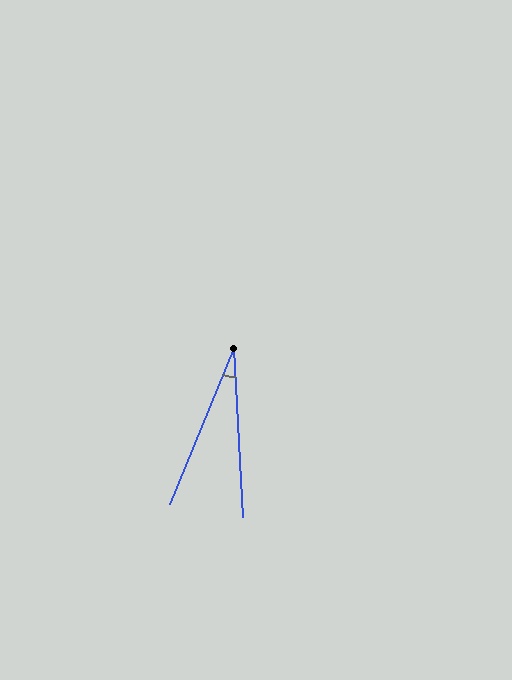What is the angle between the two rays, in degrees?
Approximately 25 degrees.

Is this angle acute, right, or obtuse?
It is acute.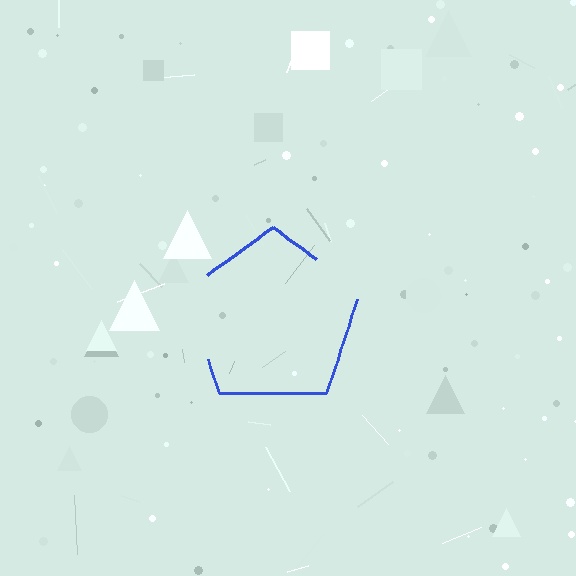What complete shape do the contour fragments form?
The contour fragments form a pentagon.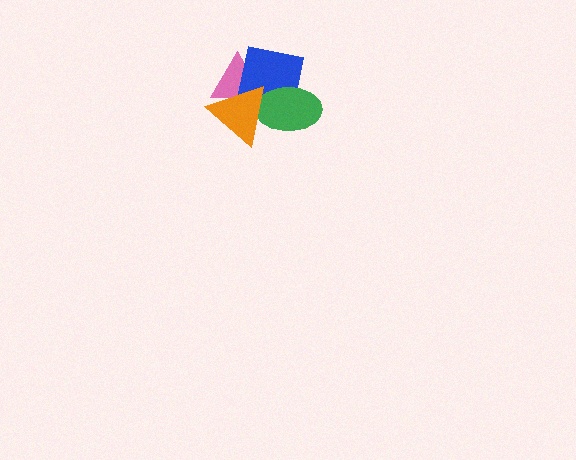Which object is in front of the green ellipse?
The orange triangle is in front of the green ellipse.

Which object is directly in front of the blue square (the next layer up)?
The green ellipse is directly in front of the blue square.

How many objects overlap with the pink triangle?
2 objects overlap with the pink triangle.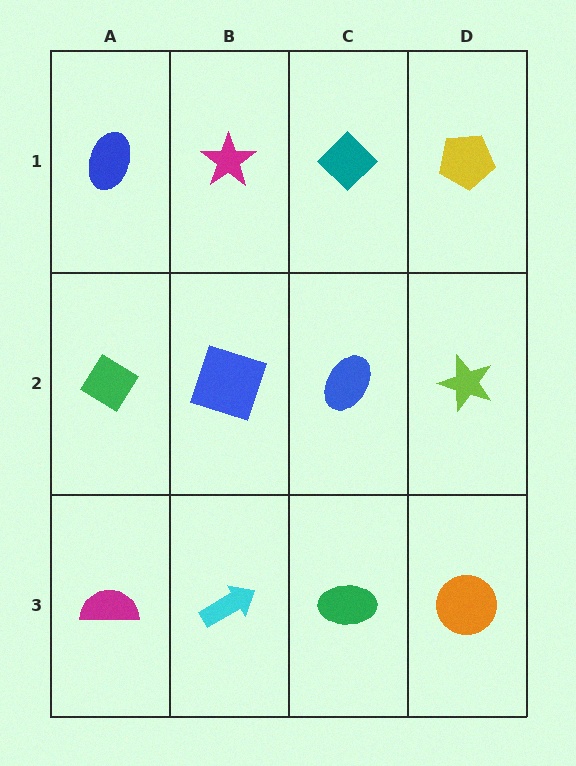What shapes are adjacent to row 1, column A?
A green diamond (row 2, column A), a magenta star (row 1, column B).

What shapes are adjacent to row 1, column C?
A blue ellipse (row 2, column C), a magenta star (row 1, column B), a yellow pentagon (row 1, column D).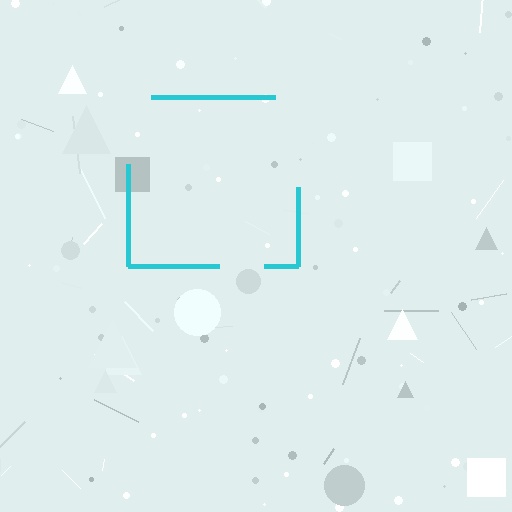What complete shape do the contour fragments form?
The contour fragments form a square.